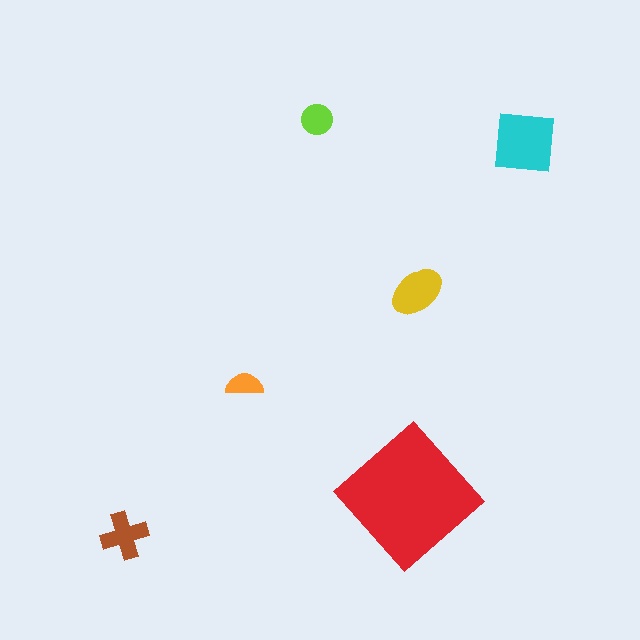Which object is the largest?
The red diamond.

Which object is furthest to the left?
The brown cross is leftmost.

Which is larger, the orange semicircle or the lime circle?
The lime circle.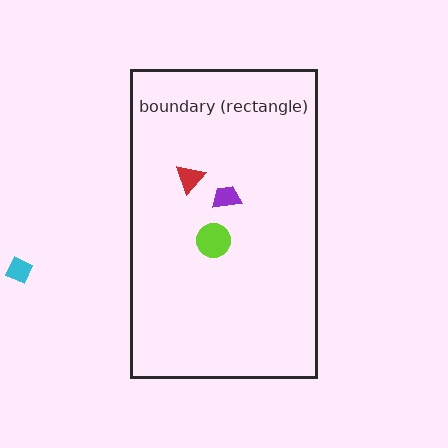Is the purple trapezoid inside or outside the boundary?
Inside.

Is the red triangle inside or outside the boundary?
Inside.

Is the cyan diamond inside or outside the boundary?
Outside.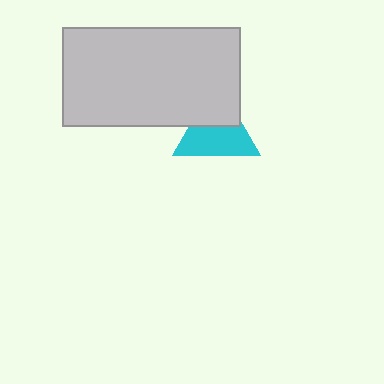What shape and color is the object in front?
The object in front is a light gray rectangle.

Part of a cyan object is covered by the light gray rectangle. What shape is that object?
It is a triangle.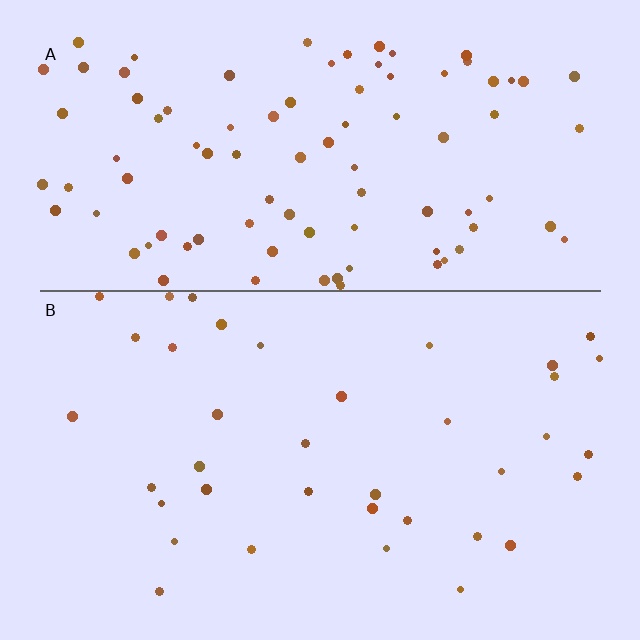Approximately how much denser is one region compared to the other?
Approximately 2.5× — region A over region B.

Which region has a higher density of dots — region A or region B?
A (the top).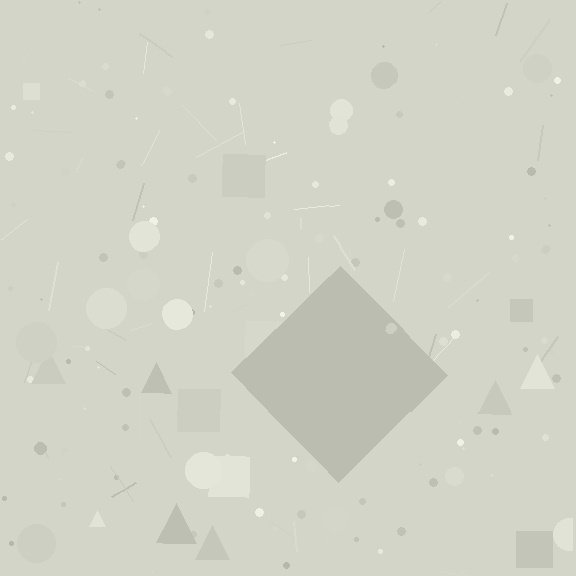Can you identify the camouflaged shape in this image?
The camouflaged shape is a diamond.